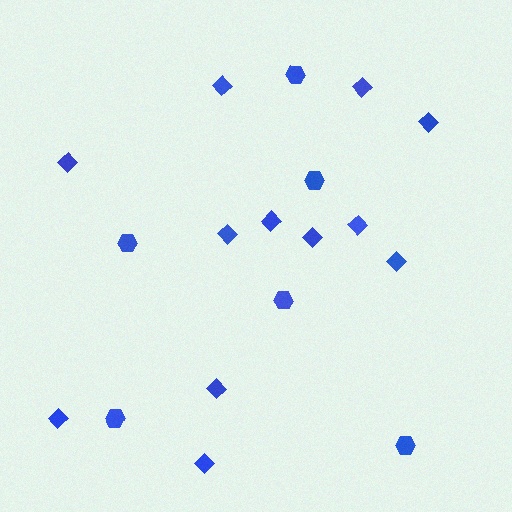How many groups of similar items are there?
There are 2 groups: one group of diamonds (12) and one group of hexagons (6).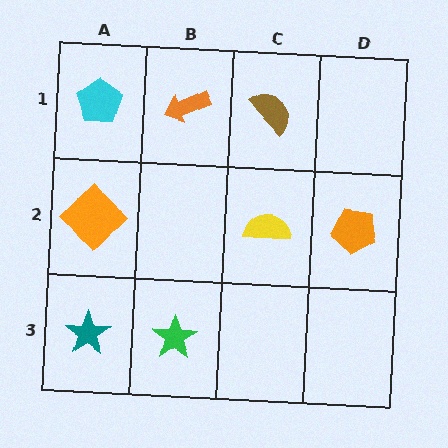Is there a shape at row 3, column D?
No, that cell is empty.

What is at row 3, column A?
A teal star.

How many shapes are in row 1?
3 shapes.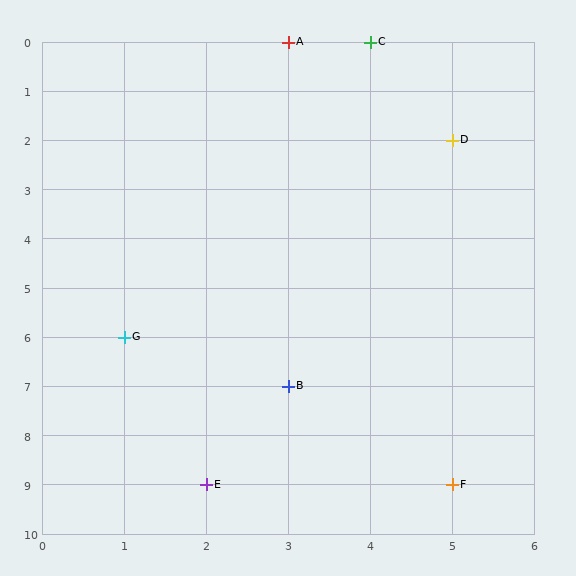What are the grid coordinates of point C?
Point C is at grid coordinates (4, 0).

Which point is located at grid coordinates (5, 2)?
Point D is at (5, 2).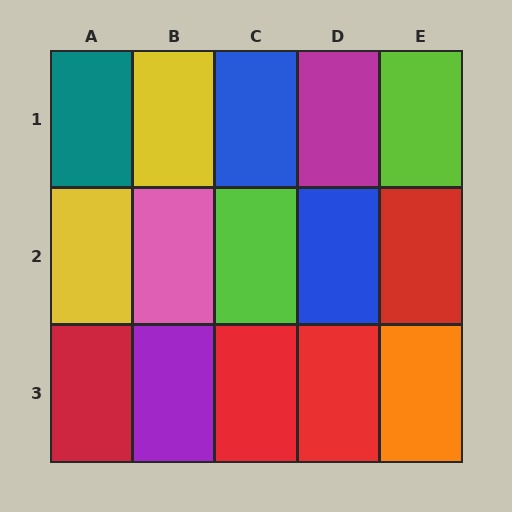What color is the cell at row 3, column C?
Red.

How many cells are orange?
1 cell is orange.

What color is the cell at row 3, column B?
Purple.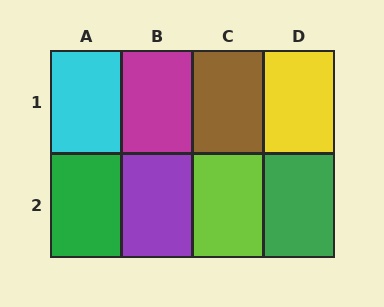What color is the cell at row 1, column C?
Brown.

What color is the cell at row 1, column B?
Magenta.